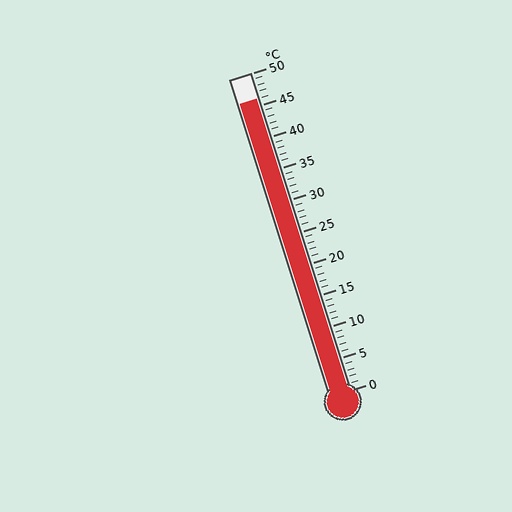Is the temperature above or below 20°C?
The temperature is above 20°C.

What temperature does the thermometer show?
The thermometer shows approximately 46°C.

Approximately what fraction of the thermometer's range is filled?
The thermometer is filled to approximately 90% of its range.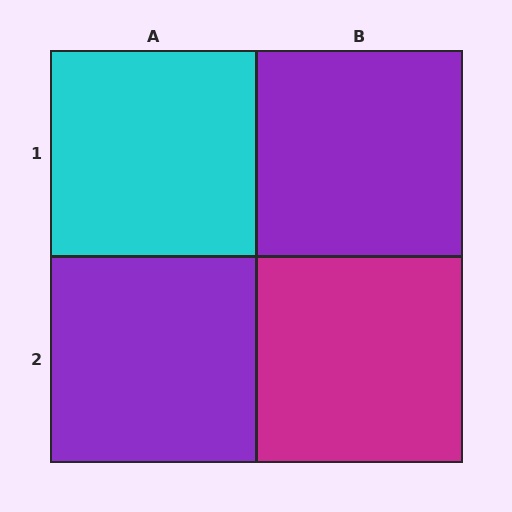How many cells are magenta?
1 cell is magenta.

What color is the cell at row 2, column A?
Purple.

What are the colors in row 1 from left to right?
Cyan, purple.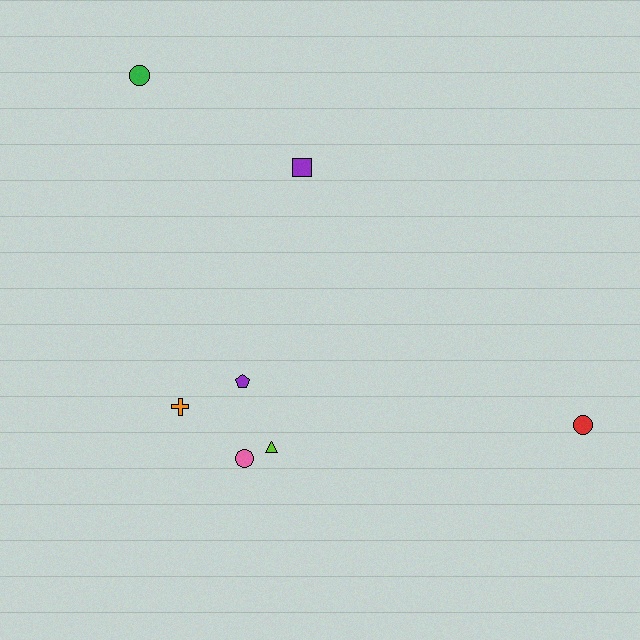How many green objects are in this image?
There is 1 green object.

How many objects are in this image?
There are 7 objects.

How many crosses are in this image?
There is 1 cross.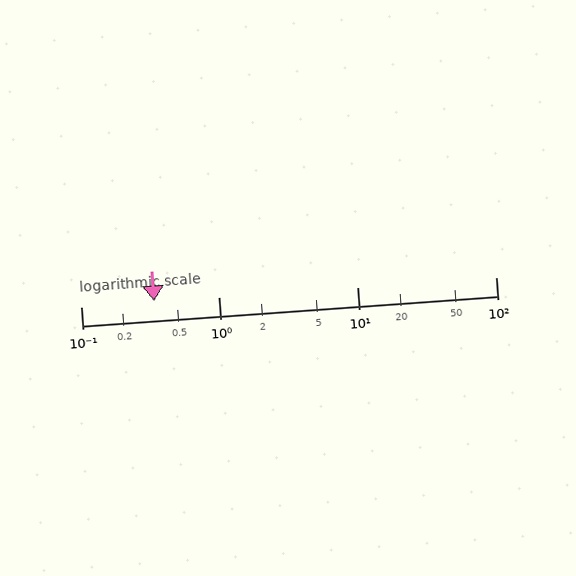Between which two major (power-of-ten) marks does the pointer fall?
The pointer is between 0.1 and 1.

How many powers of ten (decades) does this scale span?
The scale spans 3 decades, from 0.1 to 100.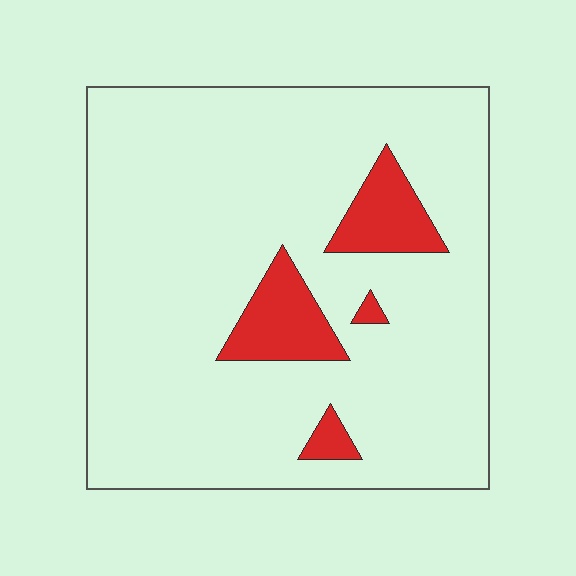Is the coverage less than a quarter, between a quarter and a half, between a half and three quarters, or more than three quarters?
Less than a quarter.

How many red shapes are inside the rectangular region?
4.